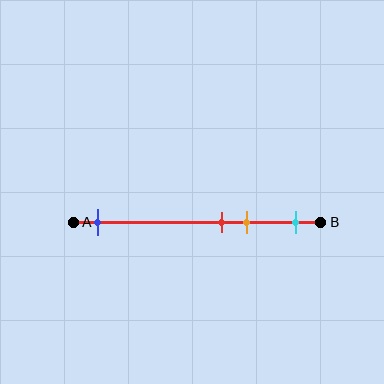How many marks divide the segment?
There are 4 marks dividing the segment.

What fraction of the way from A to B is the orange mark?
The orange mark is approximately 70% (0.7) of the way from A to B.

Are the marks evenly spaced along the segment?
No, the marks are not evenly spaced.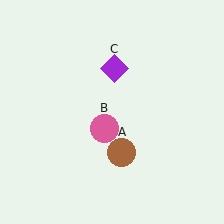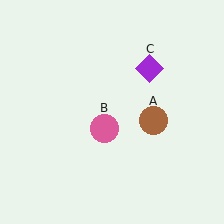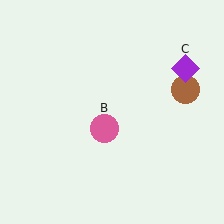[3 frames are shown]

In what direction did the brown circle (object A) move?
The brown circle (object A) moved up and to the right.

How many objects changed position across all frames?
2 objects changed position: brown circle (object A), purple diamond (object C).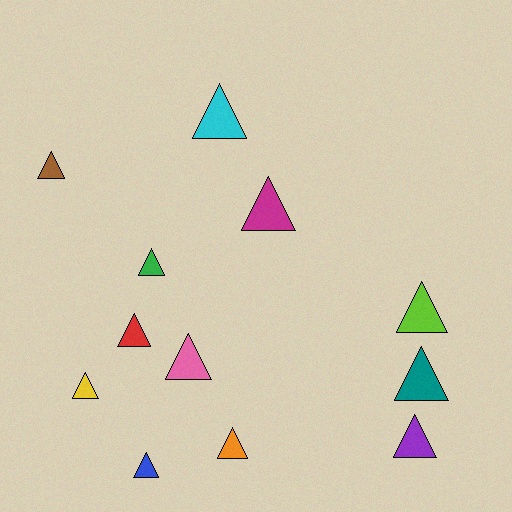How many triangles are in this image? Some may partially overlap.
There are 12 triangles.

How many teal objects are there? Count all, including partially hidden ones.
There is 1 teal object.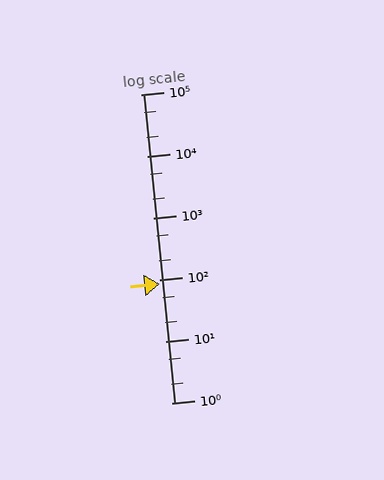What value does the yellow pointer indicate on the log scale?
The pointer indicates approximately 85.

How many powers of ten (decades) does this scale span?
The scale spans 5 decades, from 1 to 100000.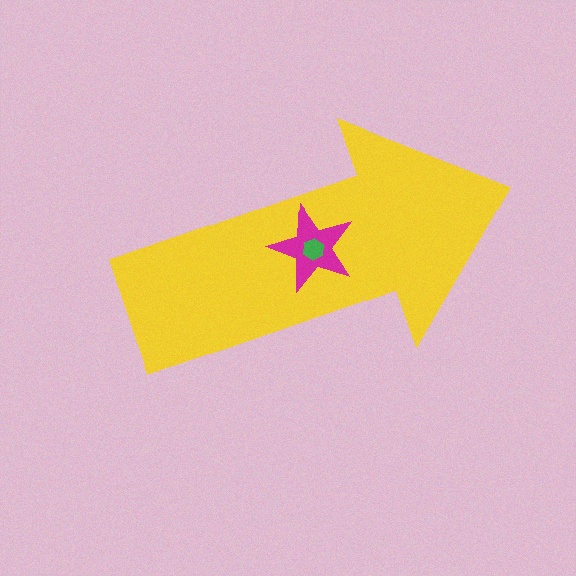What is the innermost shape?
The green hexagon.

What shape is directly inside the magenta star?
The green hexagon.